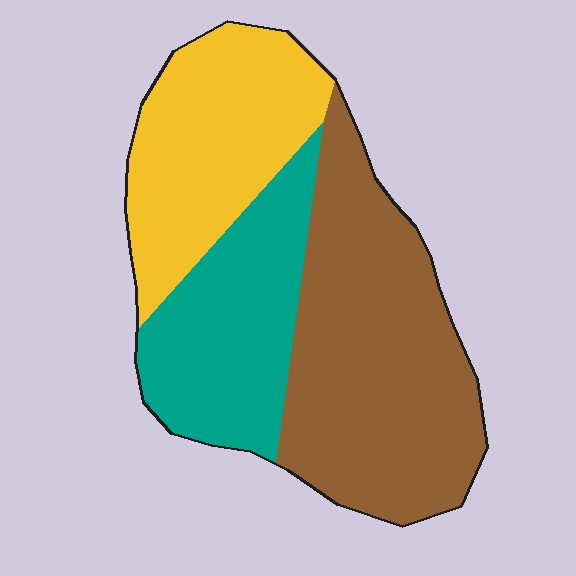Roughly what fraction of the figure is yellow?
Yellow takes up about one quarter (1/4) of the figure.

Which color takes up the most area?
Brown, at roughly 45%.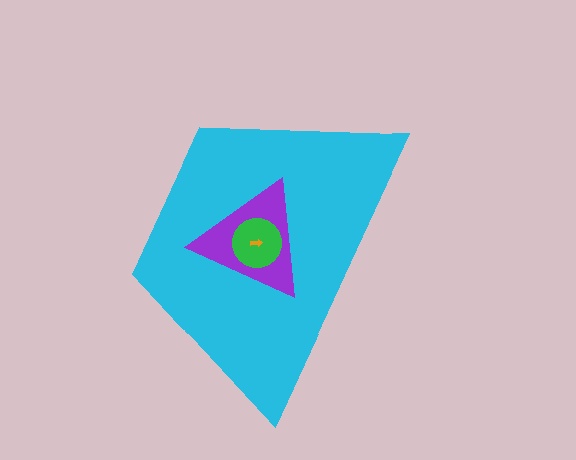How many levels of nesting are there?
4.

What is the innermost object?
The orange arrow.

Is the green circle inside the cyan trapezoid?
Yes.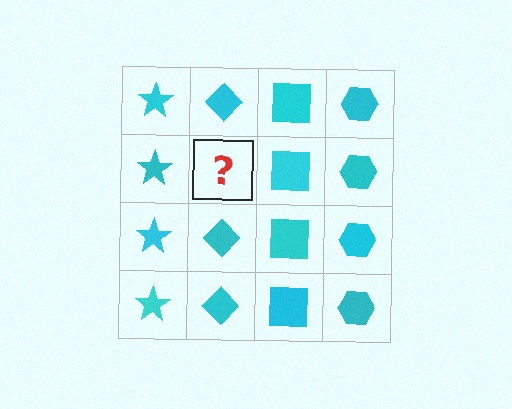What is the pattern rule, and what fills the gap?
The rule is that each column has a consistent shape. The gap should be filled with a cyan diamond.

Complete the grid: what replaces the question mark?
The question mark should be replaced with a cyan diamond.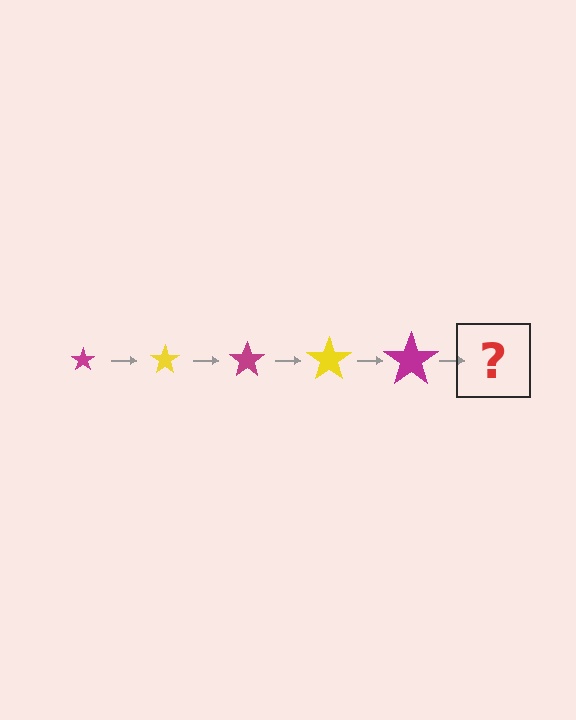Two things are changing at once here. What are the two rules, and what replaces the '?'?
The two rules are that the star grows larger each step and the color cycles through magenta and yellow. The '?' should be a yellow star, larger than the previous one.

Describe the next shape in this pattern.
It should be a yellow star, larger than the previous one.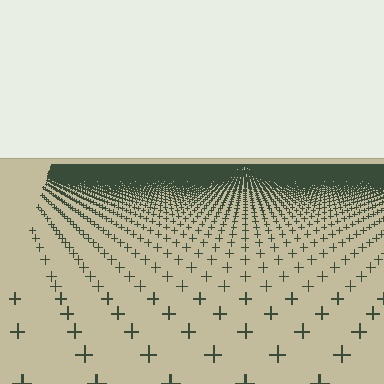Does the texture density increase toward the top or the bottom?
Density increases toward the top.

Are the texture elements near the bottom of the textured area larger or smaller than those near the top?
Larger. Near the bottom, elements are closer to the viewer and appear at a bigger on-screen size.